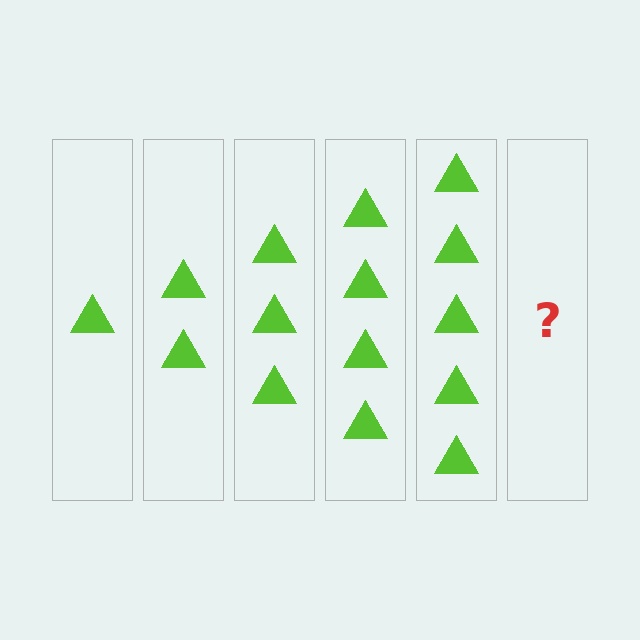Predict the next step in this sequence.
The next step is 6 triangles.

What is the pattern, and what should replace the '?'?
The pattern is that each step adds one more triangle. The '?' should be 6 triangles.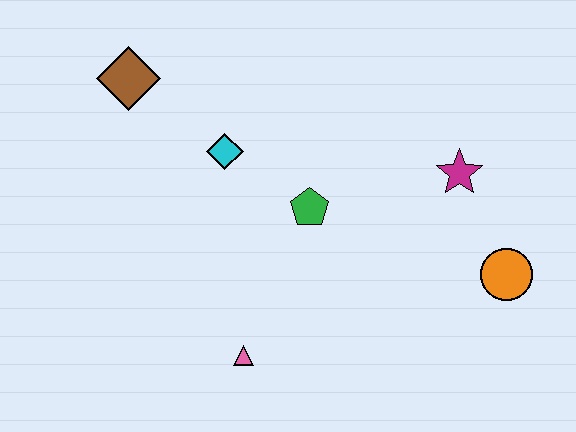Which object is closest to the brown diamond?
The cyan diamond is closest to the brown diamond.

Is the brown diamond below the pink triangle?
No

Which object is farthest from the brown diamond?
The orange circle is farthest from the brown diamond.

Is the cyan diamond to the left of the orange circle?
Yes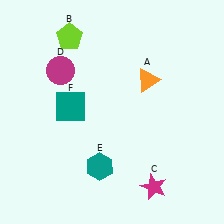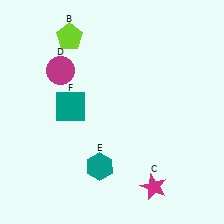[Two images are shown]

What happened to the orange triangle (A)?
The orange triangle (A) was removed in Image 2. It was in the top-right area of Image 1.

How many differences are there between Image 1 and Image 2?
There is 1 difference between the two images.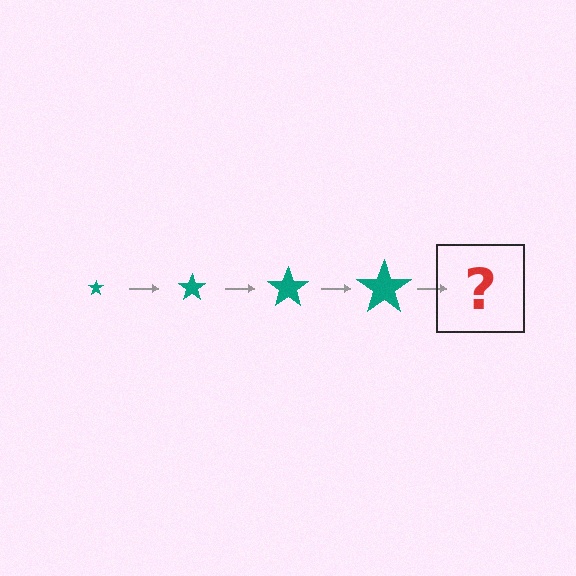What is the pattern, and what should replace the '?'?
The pattern is that the star gets progressively larger each step. The '?' should be a teal star, larger than the previous one.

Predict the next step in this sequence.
The next step is a teal star, larger than the previous one.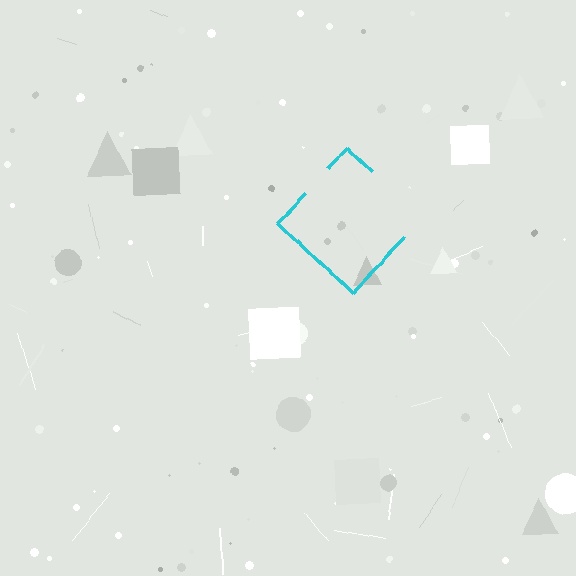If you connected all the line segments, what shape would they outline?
They would outline a diamond.